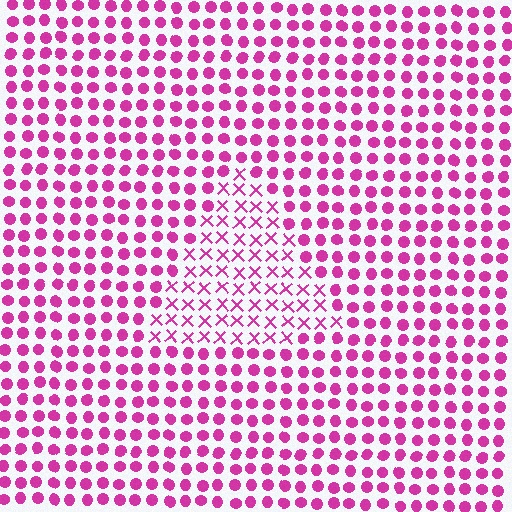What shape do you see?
I see a triangle.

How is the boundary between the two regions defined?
The boundary is defined by a change in element shape: X marks inside vs. circles outside. All elements share the same color and spacing.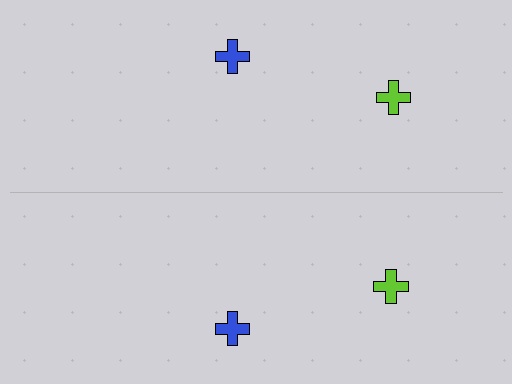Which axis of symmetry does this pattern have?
The pattern has a horizontal axis of symmetry running through the center of the image.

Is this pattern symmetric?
Yes, this pattern has bilateral (reflection) symmetry.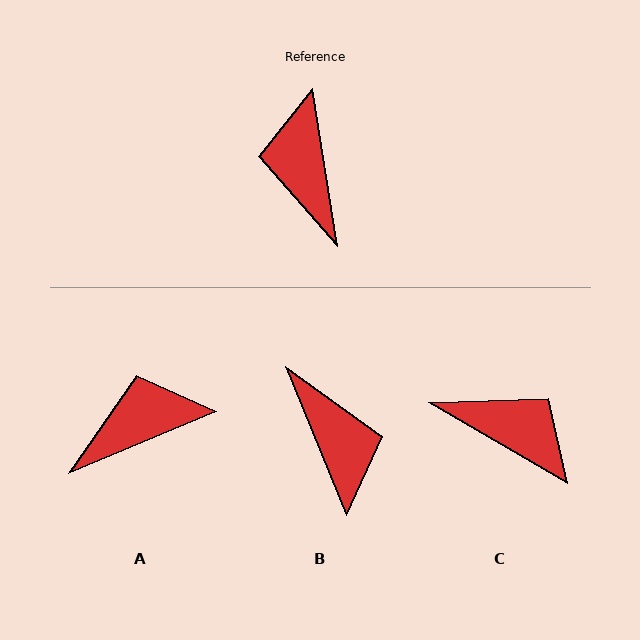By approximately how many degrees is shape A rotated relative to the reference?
Approximately 76 degrees clockwise.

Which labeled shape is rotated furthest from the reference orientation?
B, about 167 degrees away.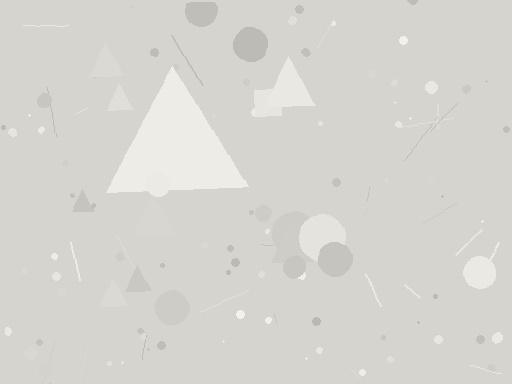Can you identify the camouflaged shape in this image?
The camouflaged shape is a triangle.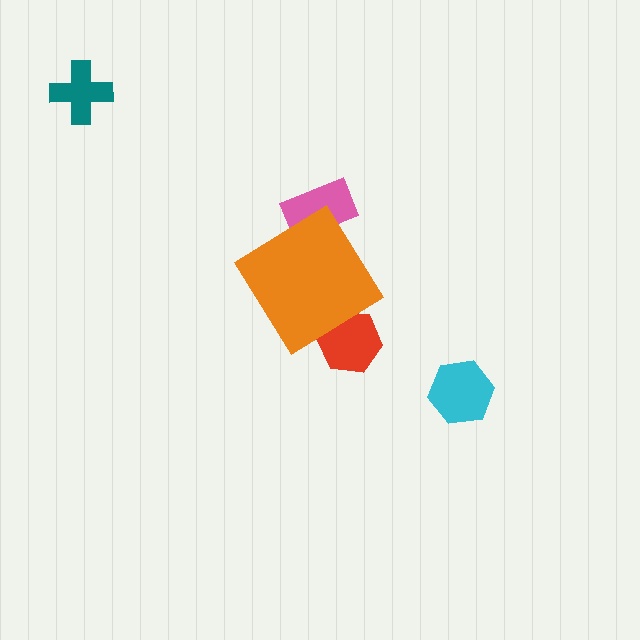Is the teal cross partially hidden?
No, the teal cross is fully visible.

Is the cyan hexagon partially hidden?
No, the cyan hexagon is fully visible.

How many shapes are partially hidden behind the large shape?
2 shapes are partially hidden.